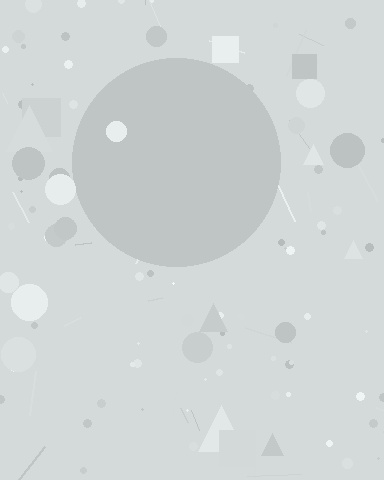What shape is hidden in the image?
A circle is hidden in the image.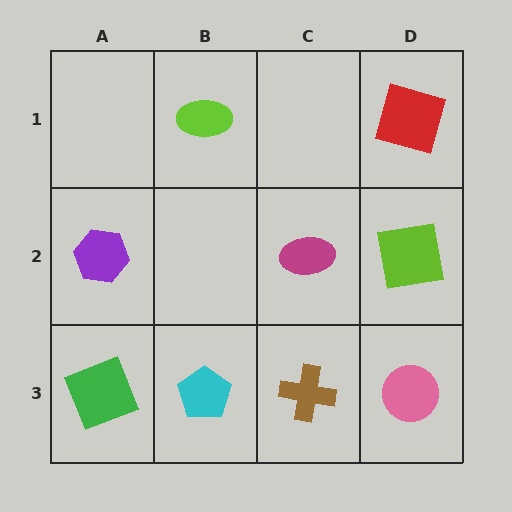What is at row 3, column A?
A green square.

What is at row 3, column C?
A brown cross.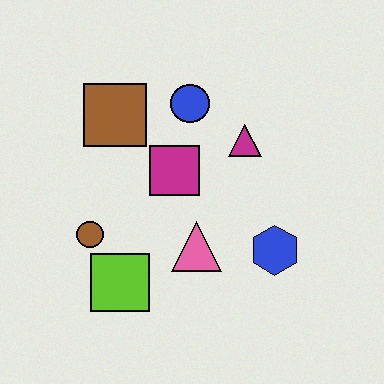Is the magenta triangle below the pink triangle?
No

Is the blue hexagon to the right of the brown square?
Yes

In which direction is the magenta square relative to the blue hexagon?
The magenta square is to the left of the blue hexagon.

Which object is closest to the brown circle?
The lime square is closest to the brown circle.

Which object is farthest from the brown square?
The blue hexagon is farthest from the brown square.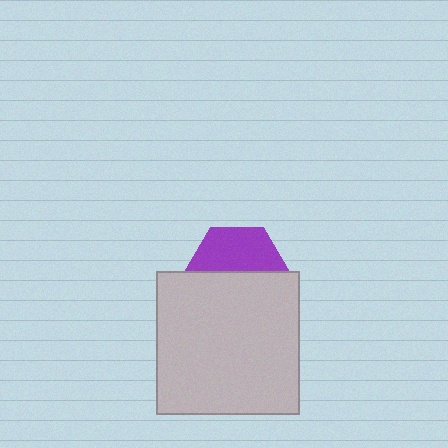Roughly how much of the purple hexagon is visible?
About half of it is visible (roughly 46%).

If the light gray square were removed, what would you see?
You would see the complete purple hexagon.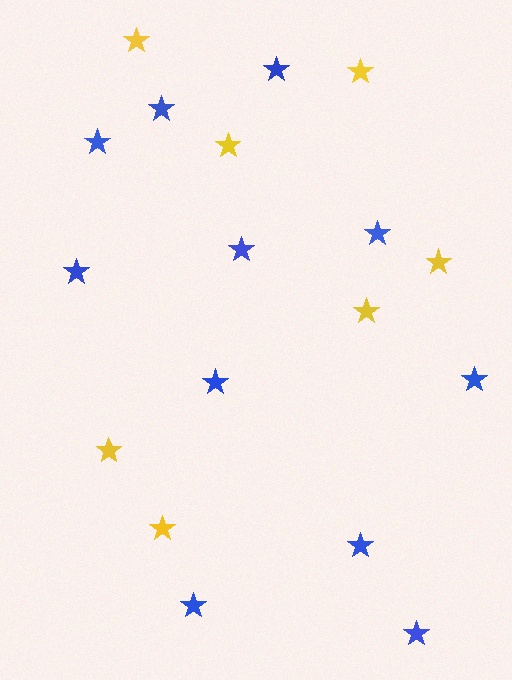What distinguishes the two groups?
There are 2 groups: one group of yellow stars (7) and one group of blue stars (11).